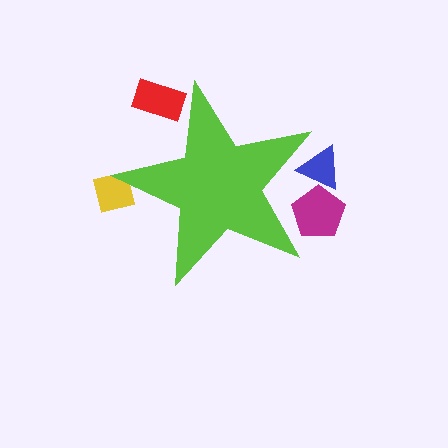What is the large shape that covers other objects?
A lime star.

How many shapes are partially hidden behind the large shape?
4 shapes are partially hidden.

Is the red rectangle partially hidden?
Yes, the red rectangle is partially hidden behind the lime star.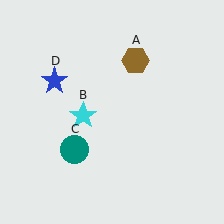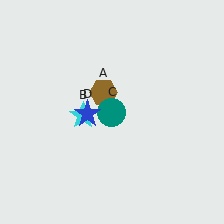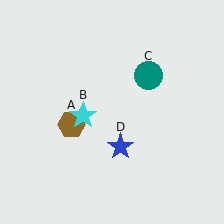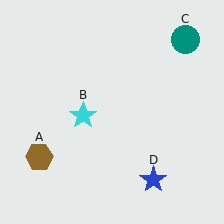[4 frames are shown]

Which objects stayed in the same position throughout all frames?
Cyan star (object B) remained stationary.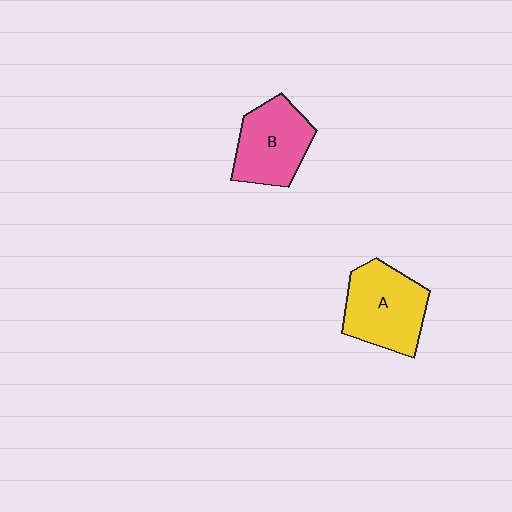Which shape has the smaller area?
Shape B (pink).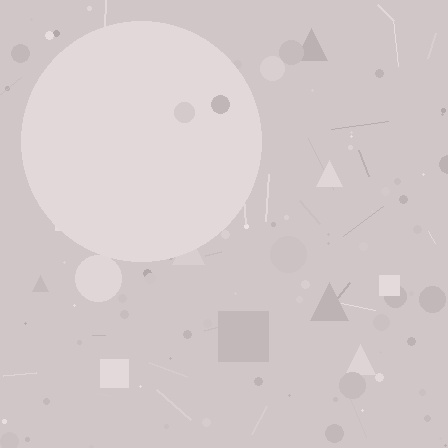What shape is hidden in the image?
A circle is hidden in the image.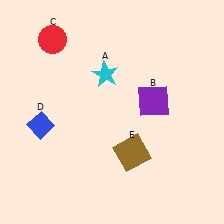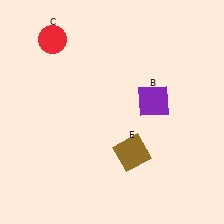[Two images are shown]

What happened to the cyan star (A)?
The cyan star (A) was removed in Image 2. It was in the top-left area of Image 1.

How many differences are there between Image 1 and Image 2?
There are 2 differences between the two images.